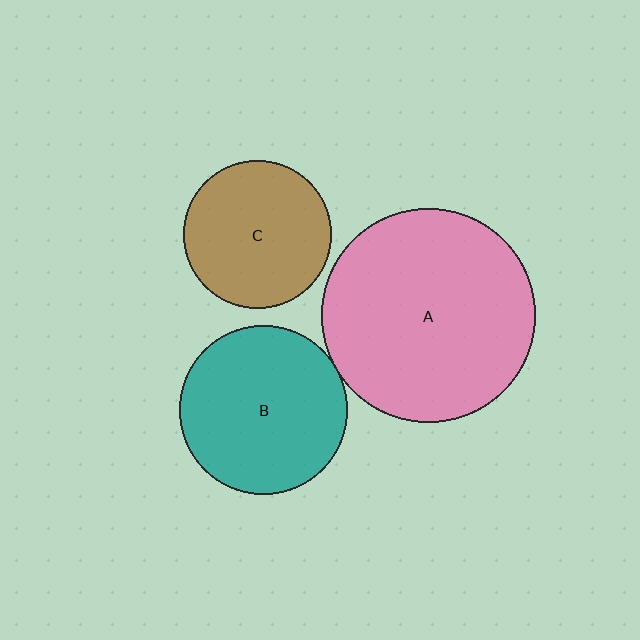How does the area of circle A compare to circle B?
Approximately 1.6 times.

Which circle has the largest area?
Circle A (pink).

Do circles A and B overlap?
Yes.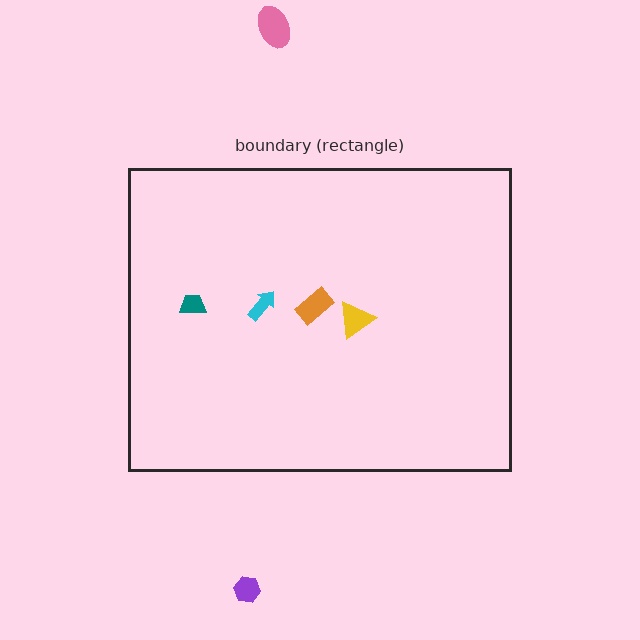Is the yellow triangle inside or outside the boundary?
Inside.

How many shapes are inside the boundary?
4 inside, 2 outside.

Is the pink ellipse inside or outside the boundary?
Outside.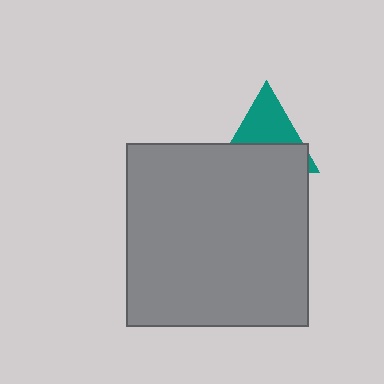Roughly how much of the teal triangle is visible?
About half of it is visible (roughly 48%).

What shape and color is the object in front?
The object in front is a gray square.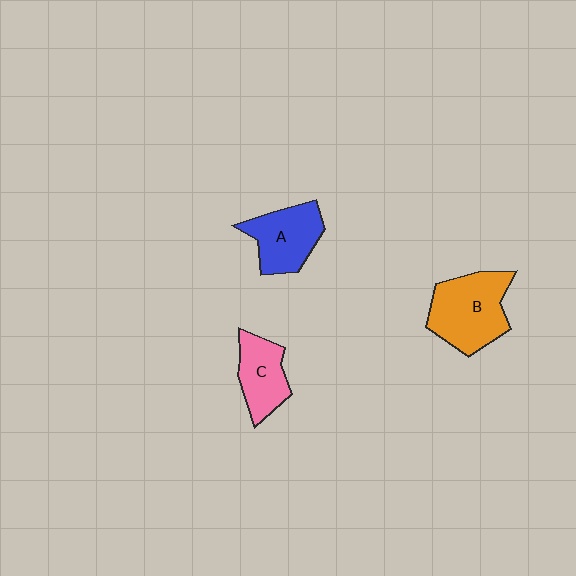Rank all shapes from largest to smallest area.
From largest to smallest: B (orange), A (blue), C (pink).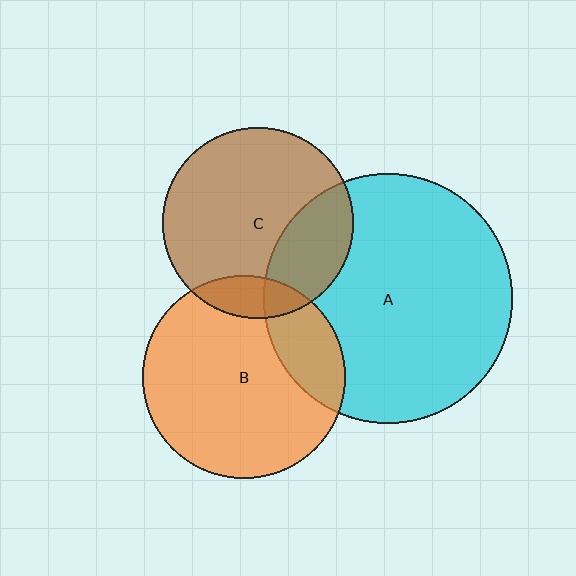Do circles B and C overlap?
Yes.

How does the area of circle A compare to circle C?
Approximately 1.7 times.